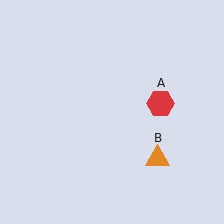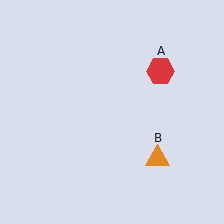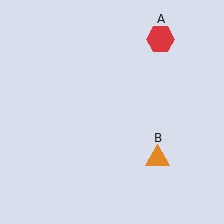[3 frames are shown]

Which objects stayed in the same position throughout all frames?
Orange triangle (object B) remained stationary.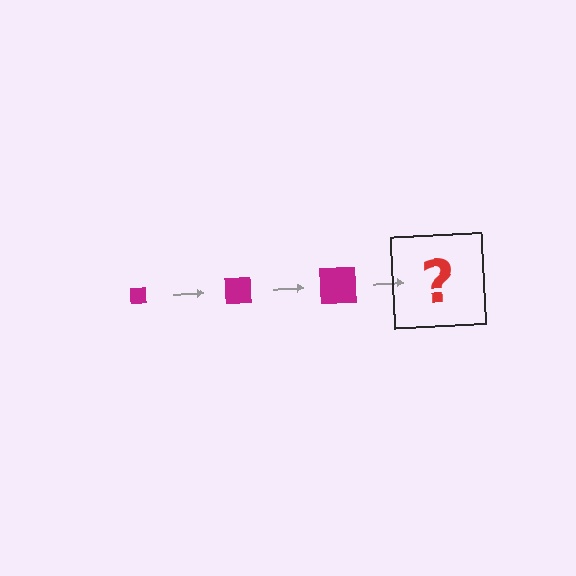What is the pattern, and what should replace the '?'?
The pattern is that the square gets progressively larger each step. The '?' should be a magenta square, larger than the previous one.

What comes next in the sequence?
The next element should be a magenta square, larger than the previous one.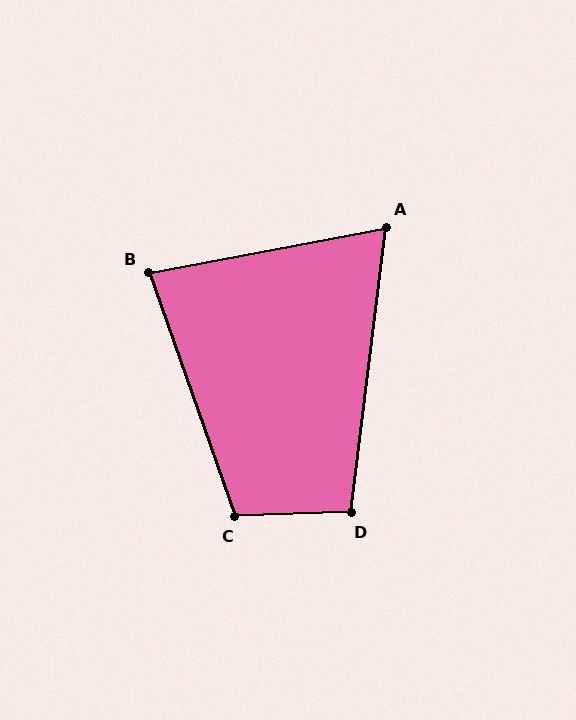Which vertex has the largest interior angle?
C, at approximately 108 degrees.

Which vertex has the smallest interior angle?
A, at approximately 72 degrees.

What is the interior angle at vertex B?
Approximately 81 degrees (acute).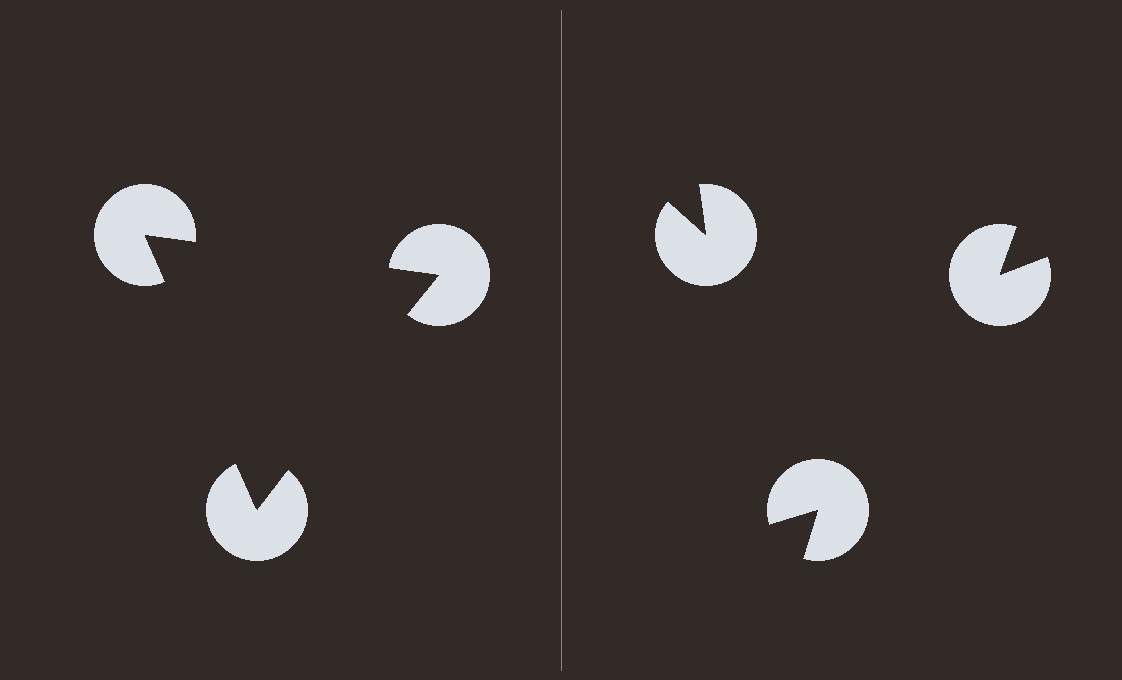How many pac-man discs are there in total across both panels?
6 — 3 on each side.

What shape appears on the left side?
An illusory triangle.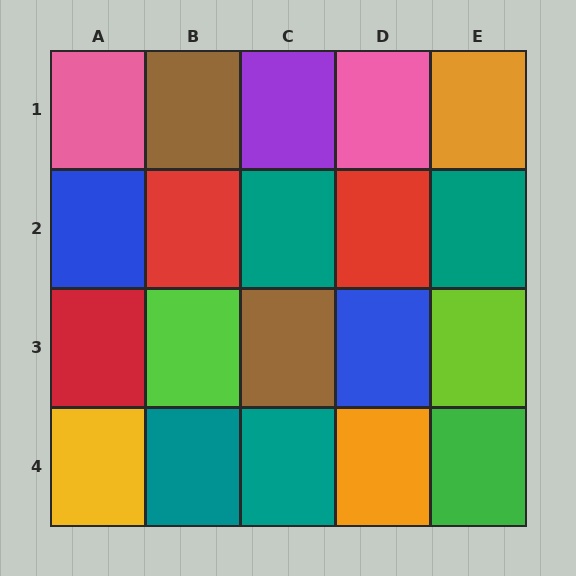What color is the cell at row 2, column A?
Blue.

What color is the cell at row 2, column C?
Teal.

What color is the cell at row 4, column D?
Orange.